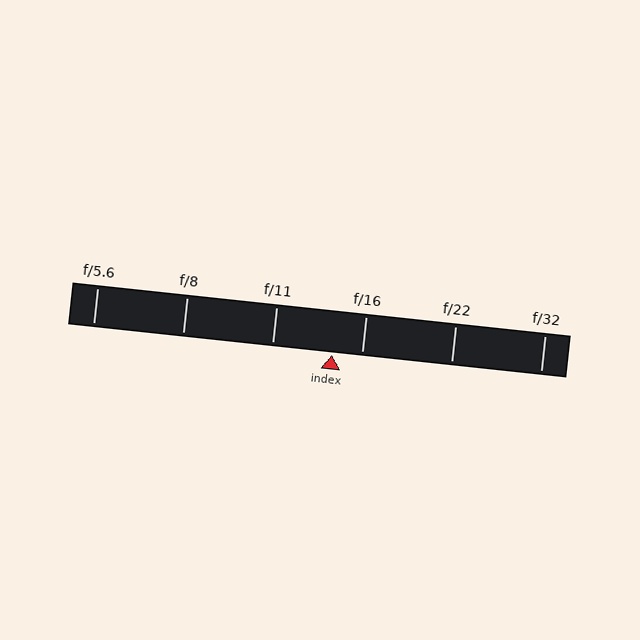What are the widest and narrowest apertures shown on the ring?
The widest aperture shown is f/5.6 and the narrowest is f/32.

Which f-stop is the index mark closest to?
The index mark is closest to f/16.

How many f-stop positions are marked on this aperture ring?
There are 6 f-stop positions marked.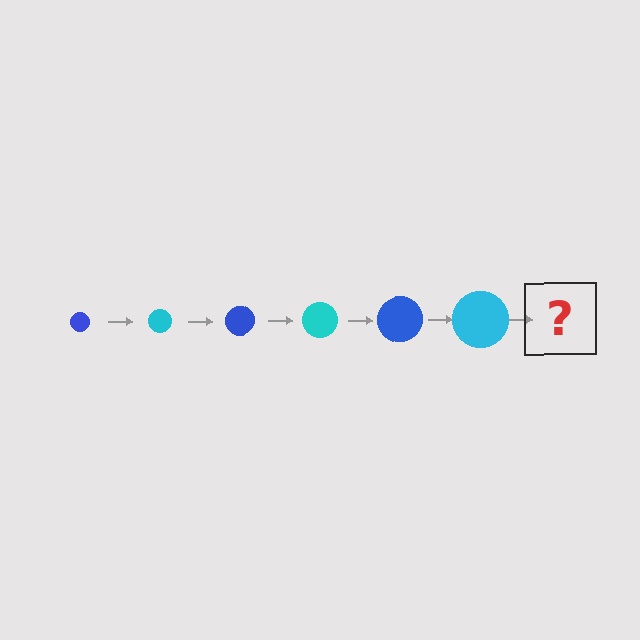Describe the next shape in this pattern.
It should be a blue circle, larger than the previous one.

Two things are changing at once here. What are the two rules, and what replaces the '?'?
The two rules are that the circle grows larger each step and the color cycles through blue and cyan. The '?' should be a blue circle, larger than the previous one.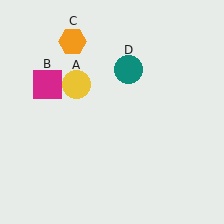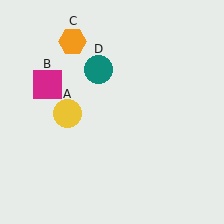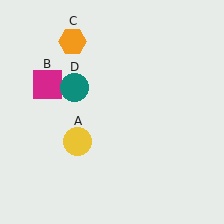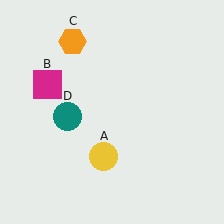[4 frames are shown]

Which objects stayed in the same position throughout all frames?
Magenta square (object B) and orange hexagon (object C) remained stationary.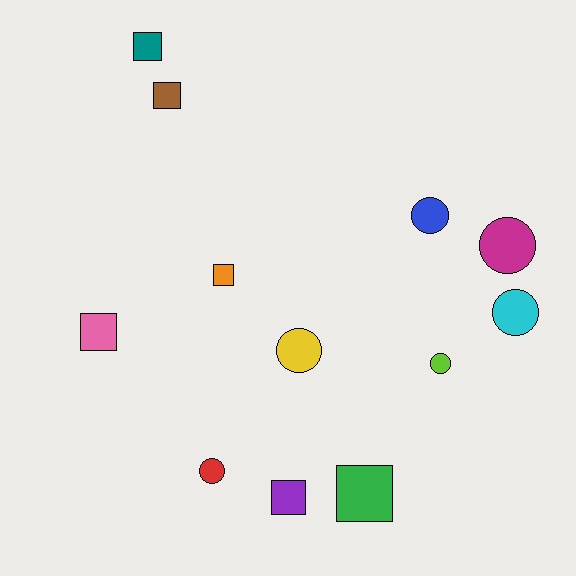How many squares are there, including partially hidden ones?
There are 6 squares.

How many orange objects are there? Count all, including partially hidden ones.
There is 1 orange object.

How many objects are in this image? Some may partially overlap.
There are 12 objects.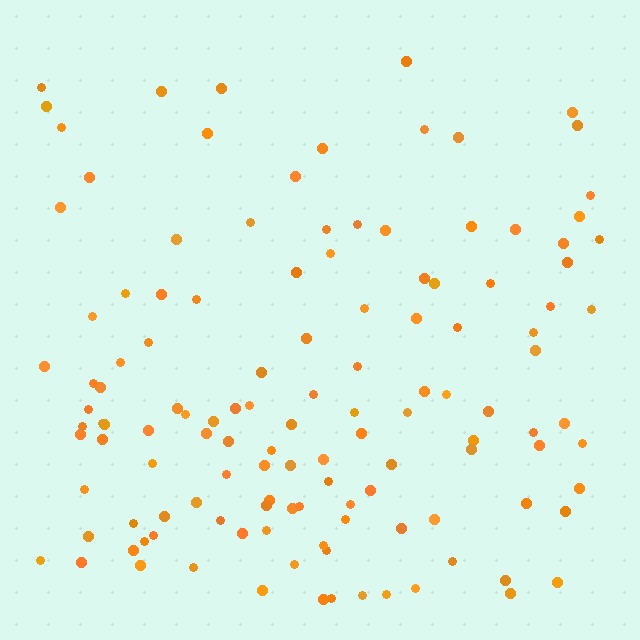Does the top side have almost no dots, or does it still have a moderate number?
Still a moderate number, just noticeably fewer than the bottom.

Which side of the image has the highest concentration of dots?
The bottom.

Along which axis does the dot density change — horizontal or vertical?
Vertical.